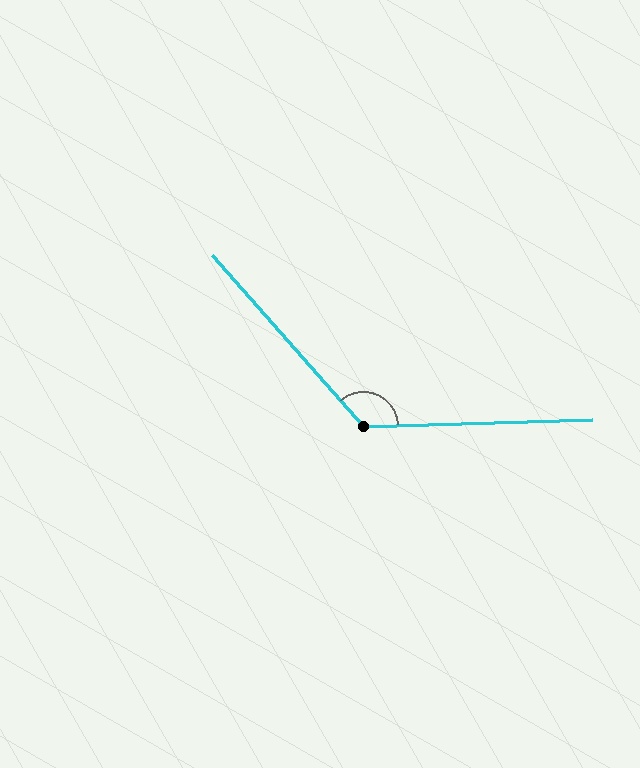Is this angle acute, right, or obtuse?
It is obtuse.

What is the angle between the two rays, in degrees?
Approximately 130 degrees.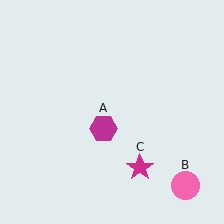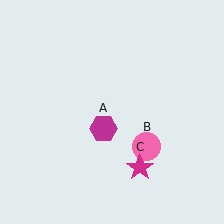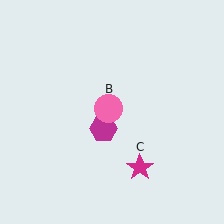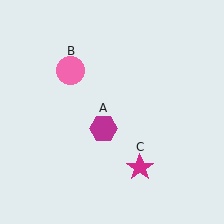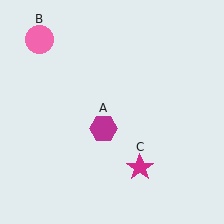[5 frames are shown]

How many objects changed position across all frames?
1 object changed position: pink circle (object B).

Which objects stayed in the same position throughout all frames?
Magenta hexagon (object A) and magenta star (object C) remained stationary.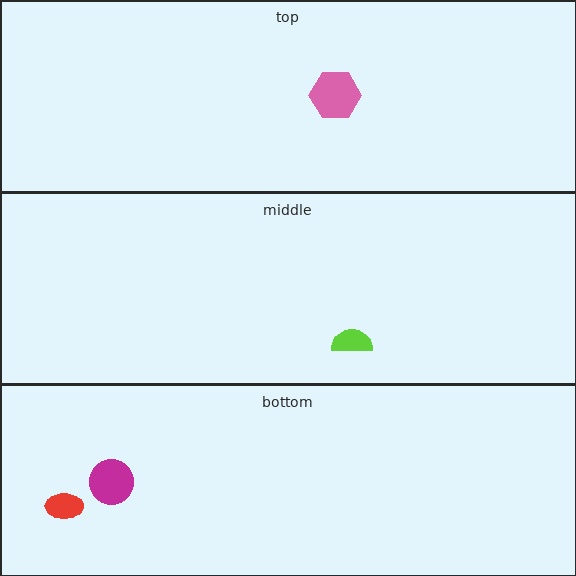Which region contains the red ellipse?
The bottom region.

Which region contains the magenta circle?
The bottom region.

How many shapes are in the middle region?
1.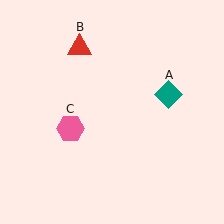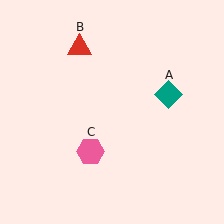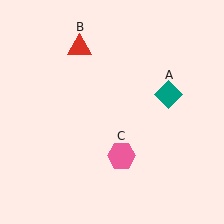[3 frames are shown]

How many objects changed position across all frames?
1 object changed position: pink hexagon (object C).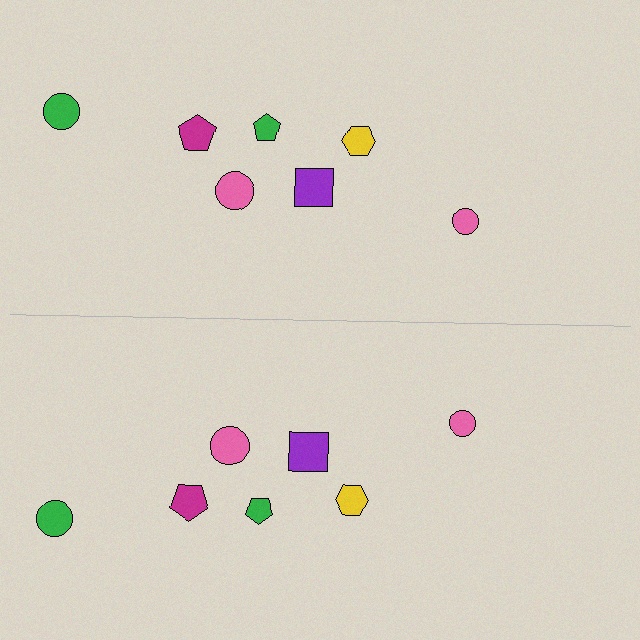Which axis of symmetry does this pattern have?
The pattern has a horizontal axis of symmetry running through the center of the image.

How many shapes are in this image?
There are 14 shapes in this image.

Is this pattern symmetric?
Yes, this pattern has bilateral (reflection) symmetry.